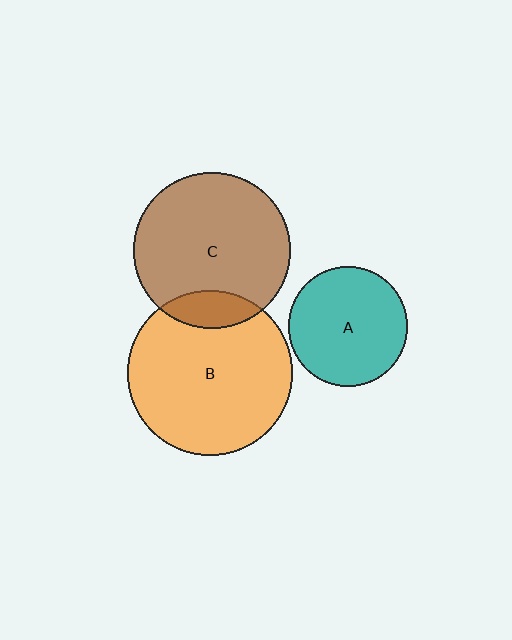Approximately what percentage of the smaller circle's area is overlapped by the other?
Approximately 15%.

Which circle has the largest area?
Circle B (orange).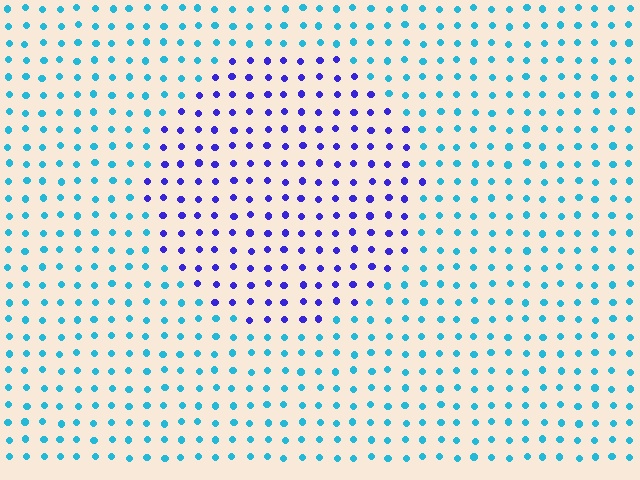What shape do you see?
I see a circle.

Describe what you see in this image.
The image is filled with small cyan elements in a uniform arrangement. A circle-shaped region is visible where the elements are tinted to a slightly different hue, forming a subtle color boundary.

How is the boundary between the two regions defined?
The boundary is defined purely by a slight shift in hue (about 56 degrees). Spacing, size, and orientation are identical on both sides.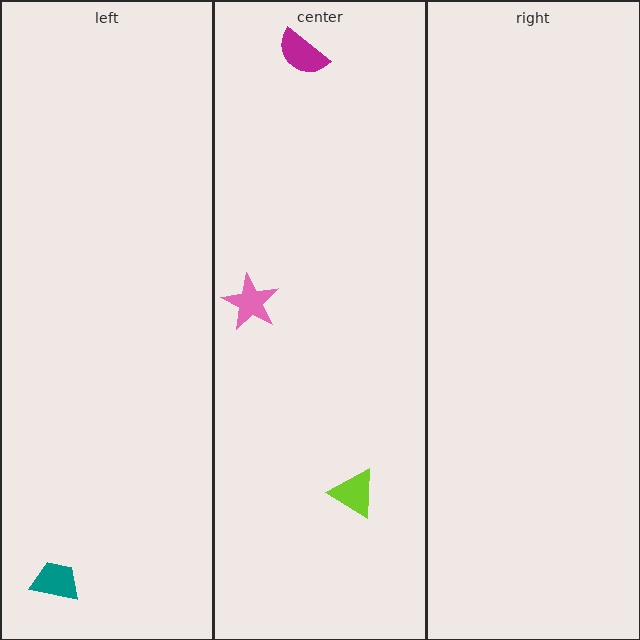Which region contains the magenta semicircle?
The center region.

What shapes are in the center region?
The pink star, the lime triangle, the magenta semicircle.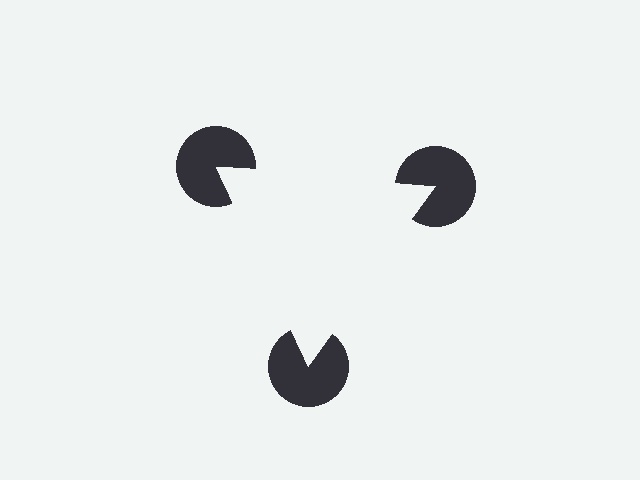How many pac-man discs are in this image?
There are 3 — one at each vertex of the illusory triangle.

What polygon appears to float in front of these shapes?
An illusory triangle — its edges are inferred from the aligned wedge cuts in the pac-man discs, not physically drawn.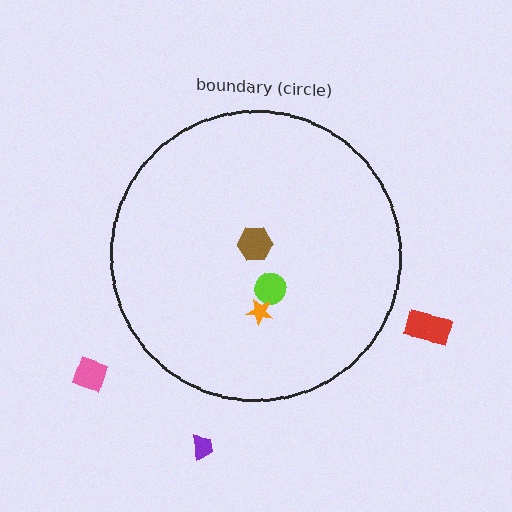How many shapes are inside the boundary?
3 inside, 3 outside.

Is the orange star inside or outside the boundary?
Inside.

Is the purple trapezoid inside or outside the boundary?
Outside.